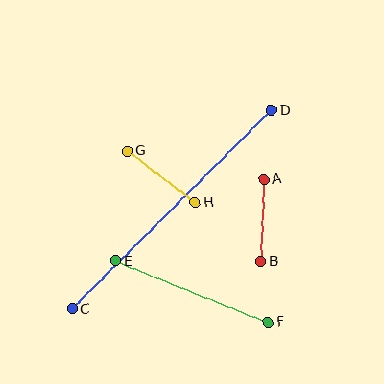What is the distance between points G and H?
The distance is approximately 85 pixels.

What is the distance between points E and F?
The distance is approximately 165 pixels.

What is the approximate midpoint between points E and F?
The midpoint is at approximately (192, 292) pixels.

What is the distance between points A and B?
The distance is approximately 82 pixels.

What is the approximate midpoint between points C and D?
The midpoint is at approximately (172, 210) pixels.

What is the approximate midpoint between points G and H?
The midpoint is at approximately (161, 177) pixels.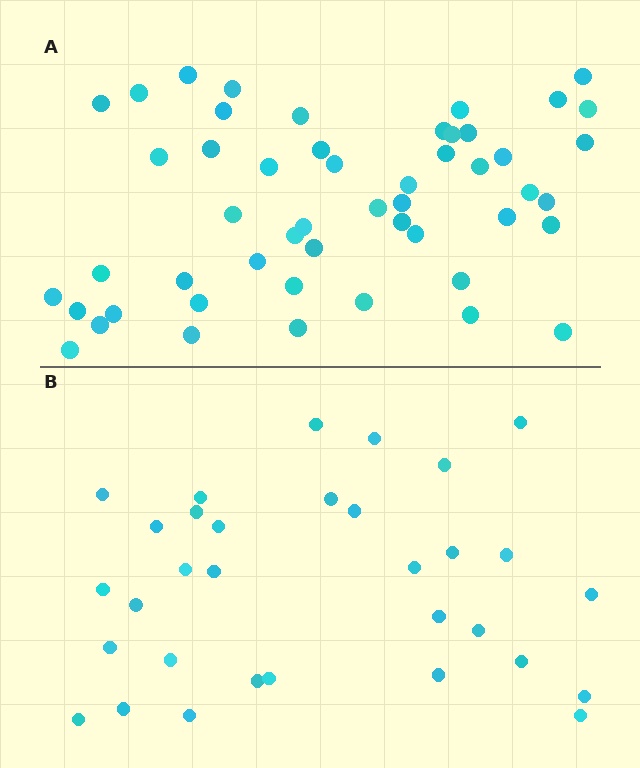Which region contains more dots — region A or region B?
Region A (the top region) has more dots.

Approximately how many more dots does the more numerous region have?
Region A has approximately 20 more dots than region B.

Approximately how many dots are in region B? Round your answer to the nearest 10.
About 30 dots. (The exact count is 32, which rounds to 30.)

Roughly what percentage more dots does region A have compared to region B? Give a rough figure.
About 60% more.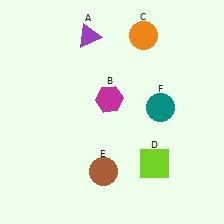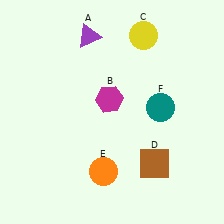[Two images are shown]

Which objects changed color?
C changed from orange to yellow. D changed from lime to brown. E changed from brown to orange.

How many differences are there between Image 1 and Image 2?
There are 3 differences between the two images.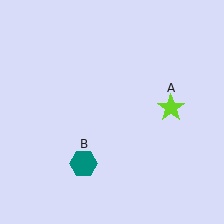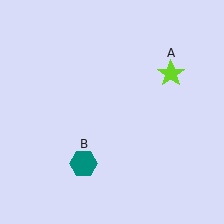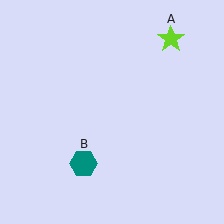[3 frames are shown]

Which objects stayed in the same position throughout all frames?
Teal hexagon (object B) remained stationary.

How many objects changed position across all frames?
1 object changed position: lime star (object A).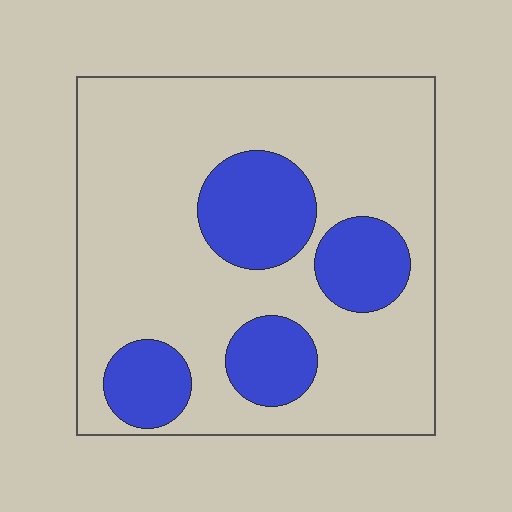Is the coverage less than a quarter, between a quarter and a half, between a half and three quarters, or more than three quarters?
Less than a quarter.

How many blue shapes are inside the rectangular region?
4.